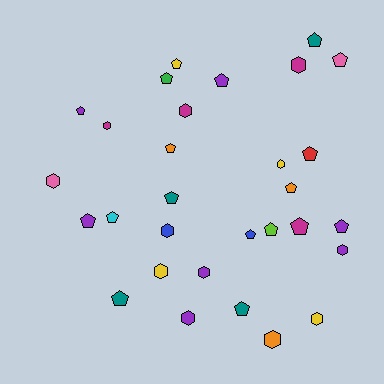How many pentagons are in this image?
There are 18 pentagons.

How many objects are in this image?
There are 30 objects.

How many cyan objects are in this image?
There is 1 cyan object.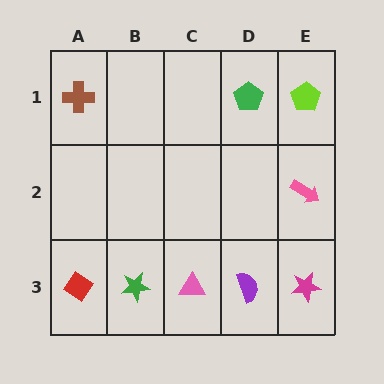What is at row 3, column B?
A green star.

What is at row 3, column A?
A red diamond.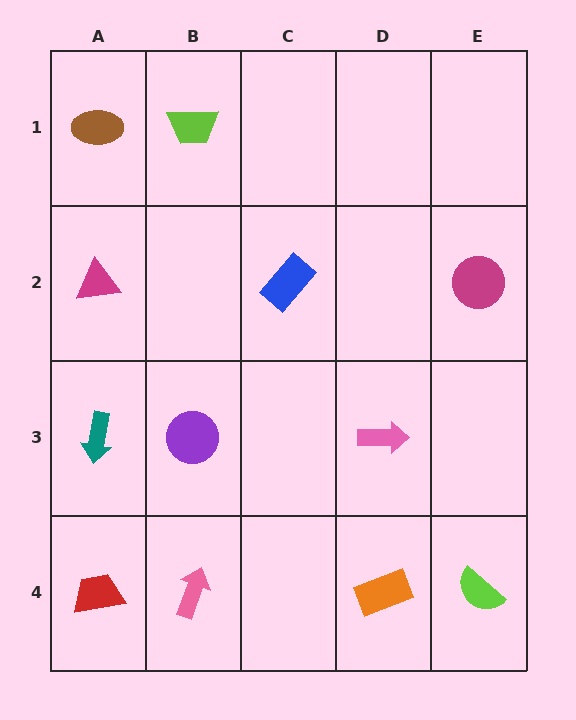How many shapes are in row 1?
2 shapes.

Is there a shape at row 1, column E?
No, that cell is empty.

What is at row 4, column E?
A lime semicircle.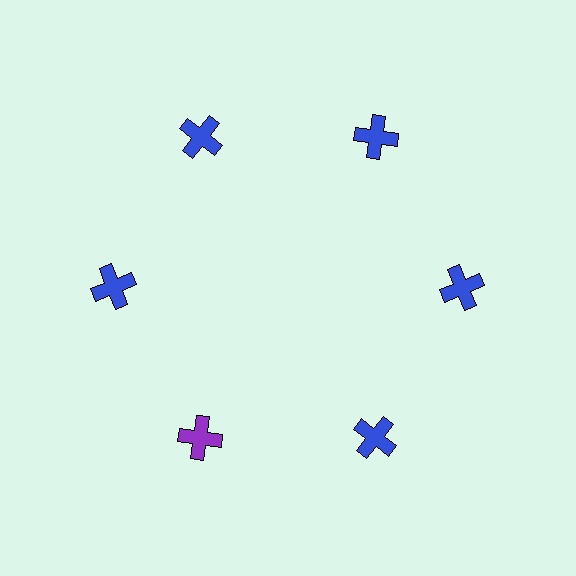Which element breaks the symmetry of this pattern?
The purple cross at roughly the 7 o'clock position breaks the symmetry. All other shapes are blue crosses.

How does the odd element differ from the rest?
It has a different color: purple instead of blue.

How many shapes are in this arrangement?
There are 6 shapes arranged in a ring pattern.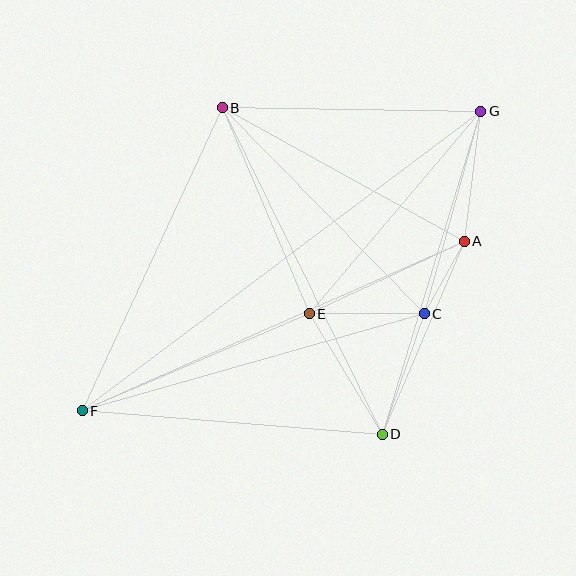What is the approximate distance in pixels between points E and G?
The distance between E and G is approximately 265 pixels.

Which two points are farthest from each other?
Points F and G are farthest from each other.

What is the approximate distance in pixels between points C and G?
The distance between C and G is approximately 210 pixels.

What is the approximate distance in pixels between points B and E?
The distance between B and E is approximately 224 pixels.